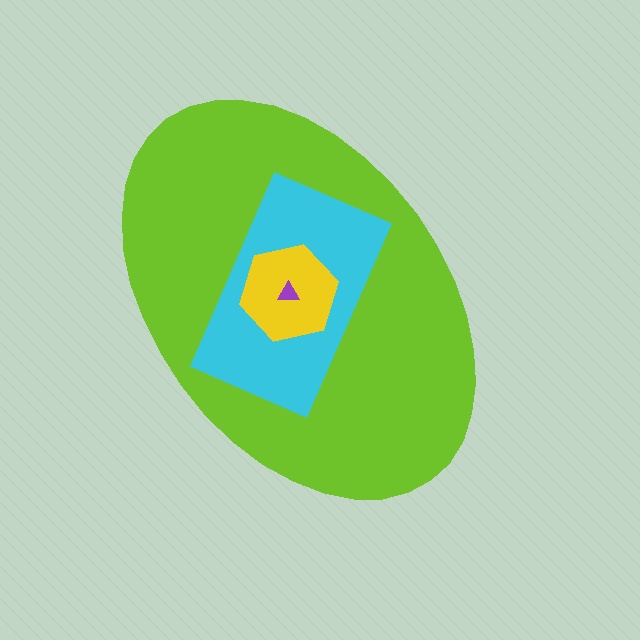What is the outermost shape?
The lime ellipse.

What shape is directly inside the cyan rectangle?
The yellow hexagon.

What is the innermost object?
The purple triangle.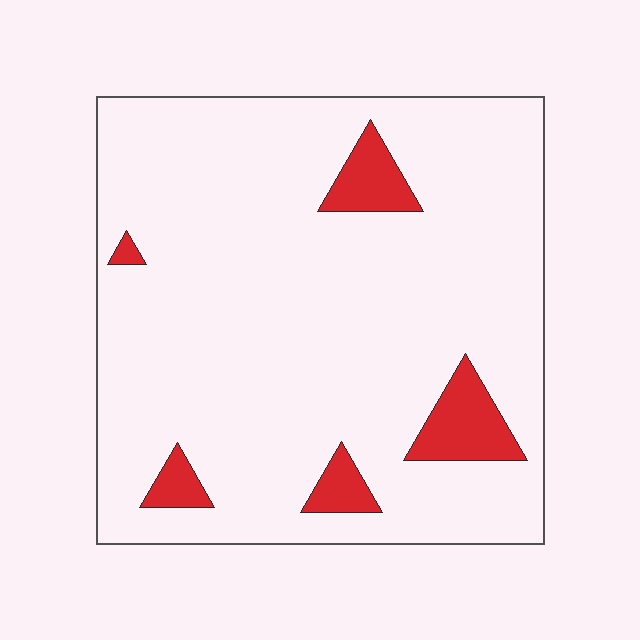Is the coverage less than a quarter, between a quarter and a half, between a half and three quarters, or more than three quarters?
Less than a quarter.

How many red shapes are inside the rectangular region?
5.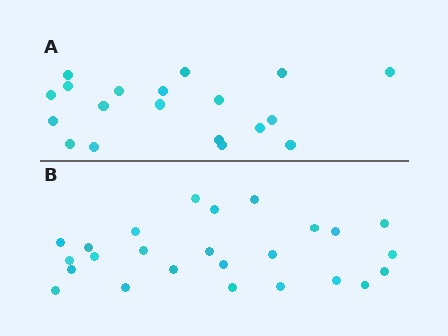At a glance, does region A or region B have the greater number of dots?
Region B (the bottom region) has more dots.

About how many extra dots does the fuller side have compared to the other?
Region B has about 6 more dots than region A.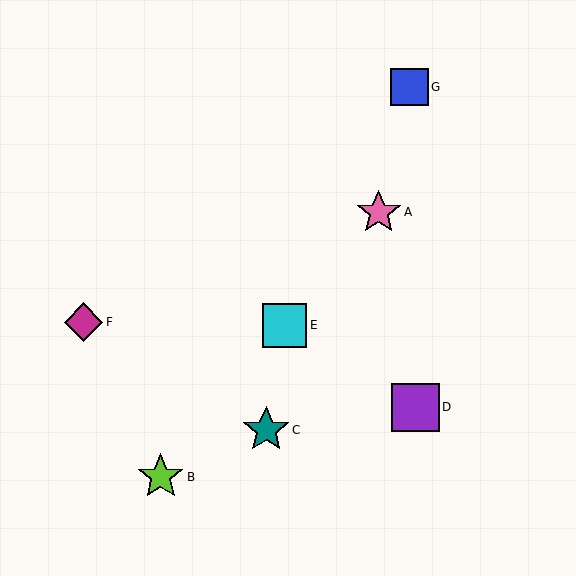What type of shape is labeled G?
Shape G is a blue square.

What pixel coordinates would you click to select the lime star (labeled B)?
Click at (161, 477) to select the lime star B.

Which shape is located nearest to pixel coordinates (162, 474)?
The lime star (labeled B) at (161, 477) is nearest to that location.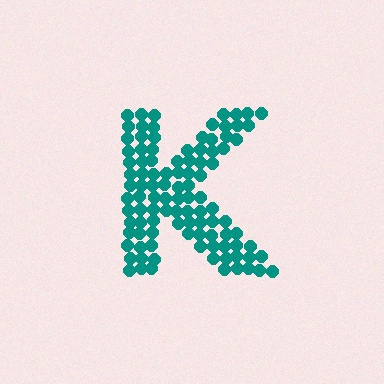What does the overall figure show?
The overall figure shows the letter K.